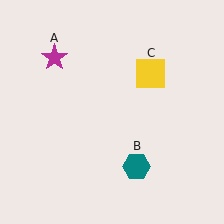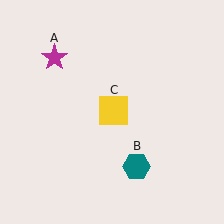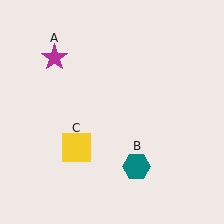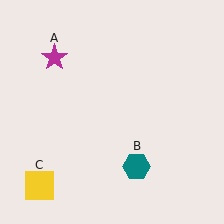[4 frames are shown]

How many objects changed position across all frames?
1 object changed position: yellow square (object C).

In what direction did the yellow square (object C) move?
The yellow square (object C) moved down and to the left.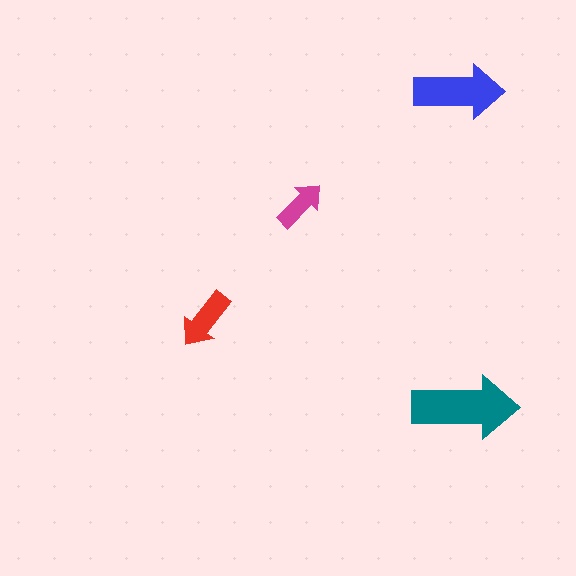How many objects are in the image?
There are 4 objects in the image.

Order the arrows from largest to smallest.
the teal one, the blue one, the red one, the magenta one.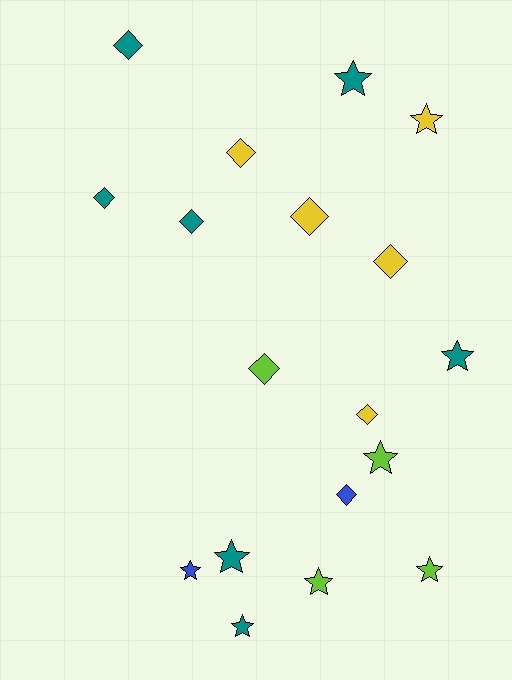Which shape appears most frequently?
Diamond, with 9 objects.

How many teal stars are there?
There are 4 teal stars.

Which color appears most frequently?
Teal, with 7 objects.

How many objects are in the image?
There are 18 objects.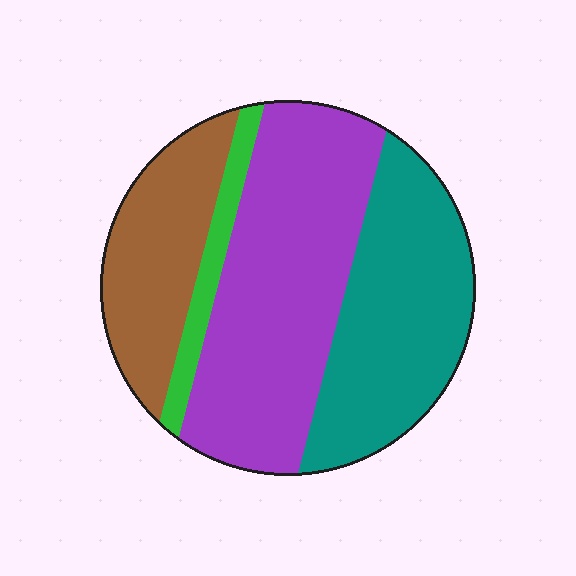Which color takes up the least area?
Green, at roughly 5%.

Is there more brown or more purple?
Purple.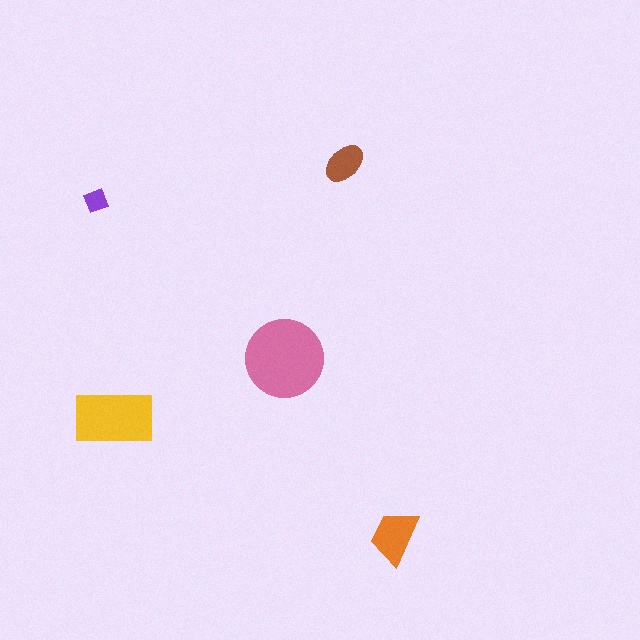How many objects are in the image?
There are 5 objects in the image.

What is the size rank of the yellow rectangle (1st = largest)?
2nd.